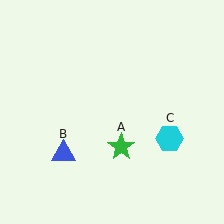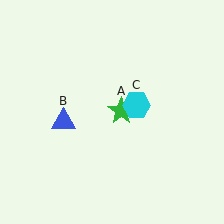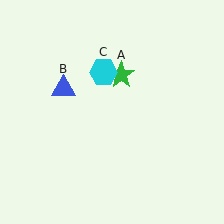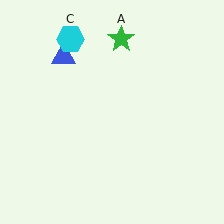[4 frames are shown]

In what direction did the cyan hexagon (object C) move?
The cyan hexagon (object C) moved up and to the left.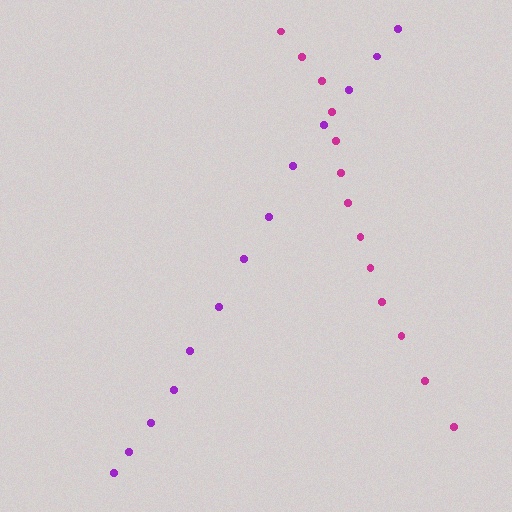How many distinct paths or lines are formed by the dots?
There are 2 distinct paths.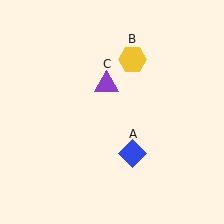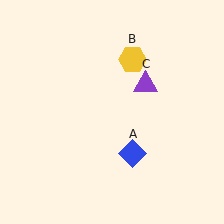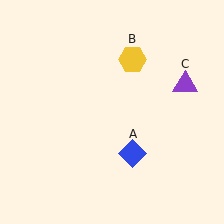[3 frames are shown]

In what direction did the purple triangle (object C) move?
The purple triangle (object C) moved right.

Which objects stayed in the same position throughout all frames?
Blue diamond (object A) and yellow hexagon (object B) remained stationary.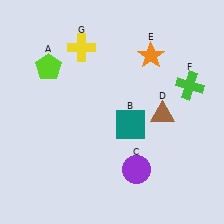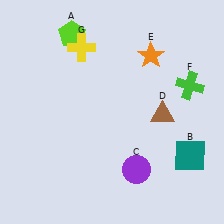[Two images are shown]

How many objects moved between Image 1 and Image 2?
2 objects moved between the two images.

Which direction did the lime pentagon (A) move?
The lime pentagon (A) moved up.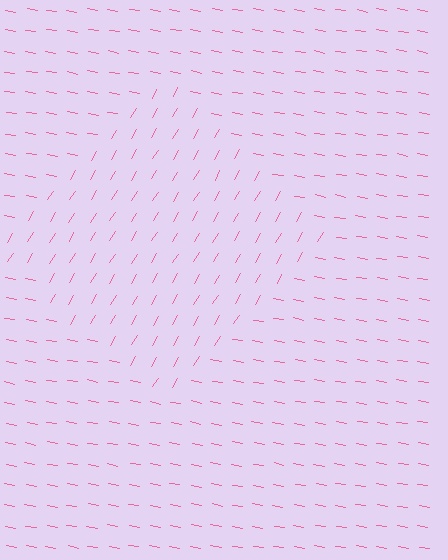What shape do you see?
I see a diamond.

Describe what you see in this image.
The image is filled with small pink line segments. A diamond region in the image has lines oriented differently from the surrounding lines, creating a visible texture boundary.